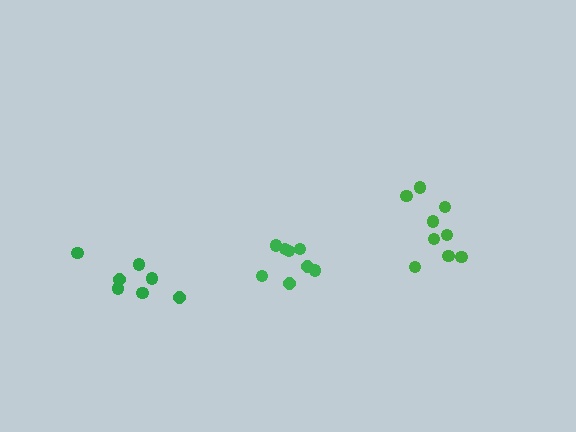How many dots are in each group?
Group 1: 9 dots, Group 2: 8 dots, Group 3: 7 dots (24 total).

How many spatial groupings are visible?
There are 3 spatial groupings.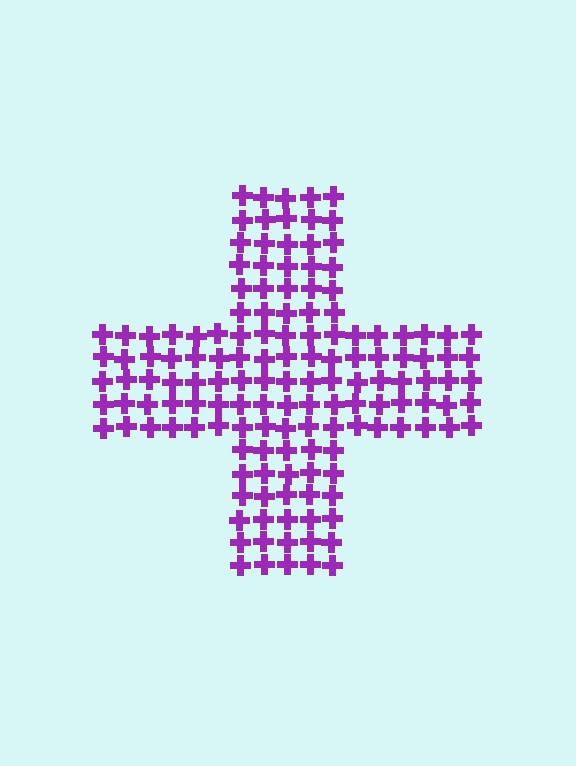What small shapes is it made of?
It is made of small crosses.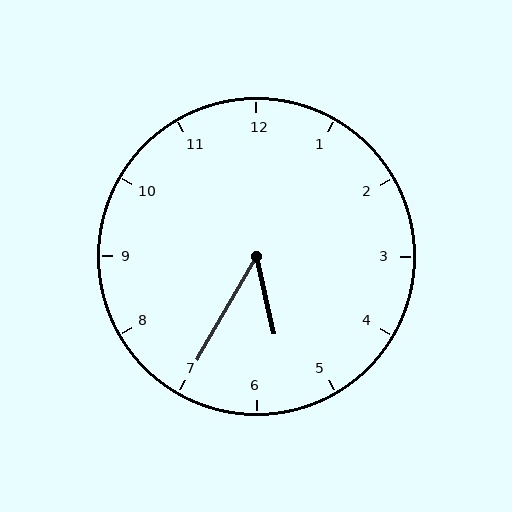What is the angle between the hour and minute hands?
Approximately 42 degrees.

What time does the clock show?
5:35.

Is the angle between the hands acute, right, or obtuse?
It is acute.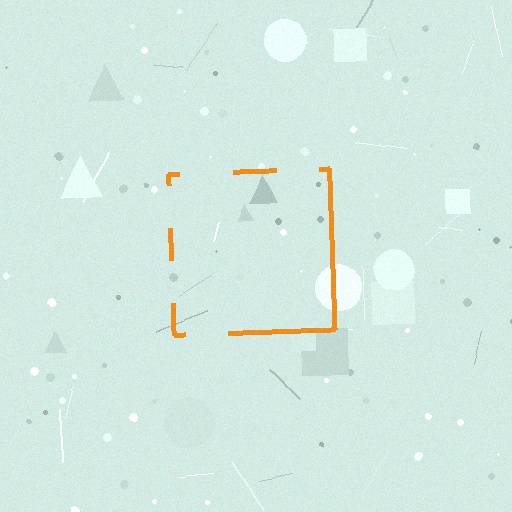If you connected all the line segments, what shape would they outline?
They would outline a square.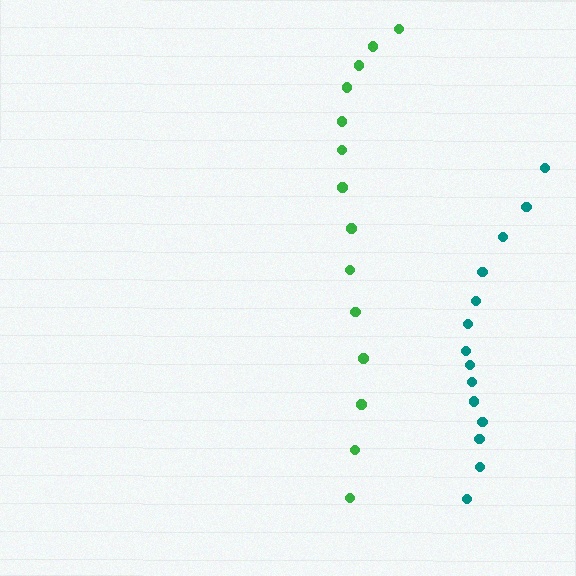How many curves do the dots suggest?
There are 2 distinct paths.